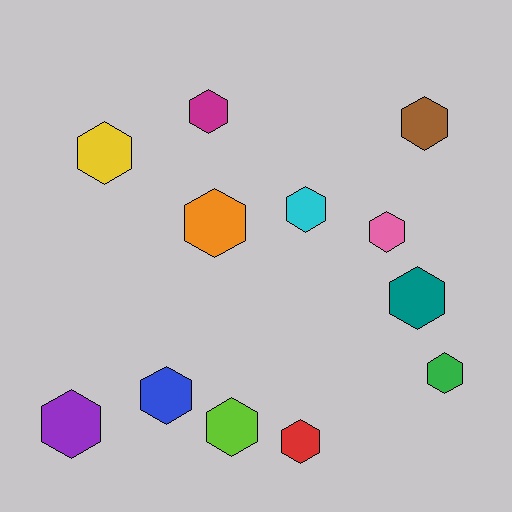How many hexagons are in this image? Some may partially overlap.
There are 12 hexagons.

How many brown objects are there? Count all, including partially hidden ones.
There is 1 brown object.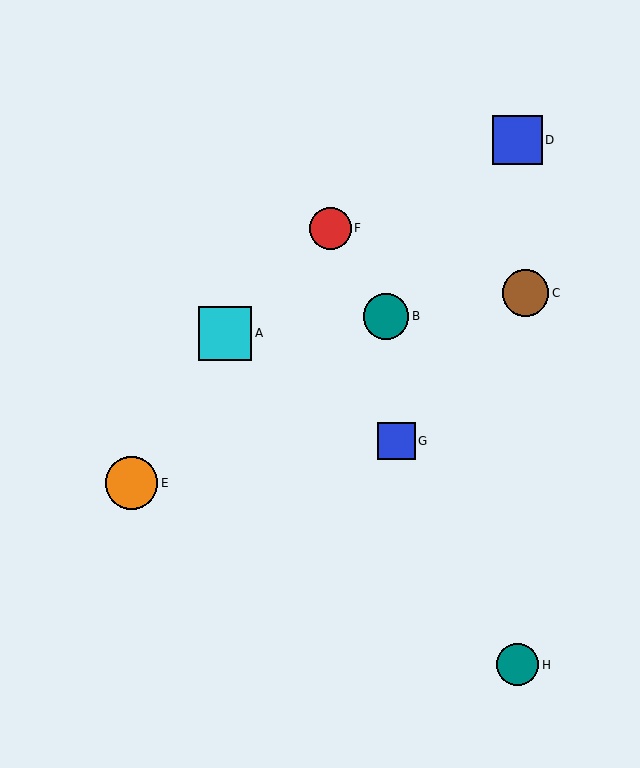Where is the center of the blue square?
The center of the blue square is at (517, 140).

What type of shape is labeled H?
Shape H is a teal circle.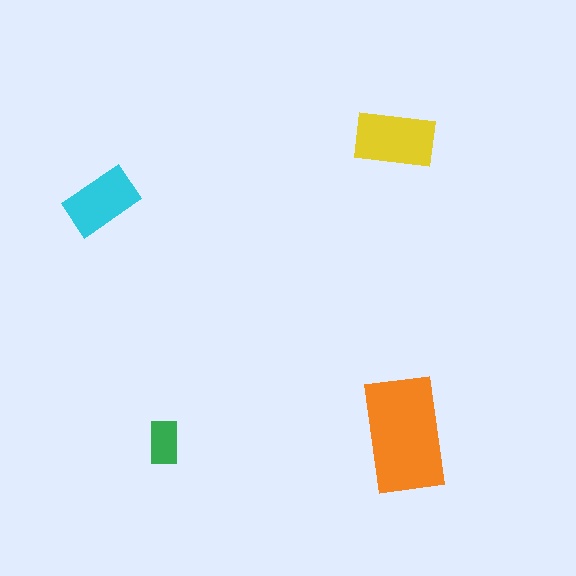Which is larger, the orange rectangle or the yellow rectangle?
The orange one.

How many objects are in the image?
There are 4 objects in the image.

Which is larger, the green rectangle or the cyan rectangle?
The cyan one.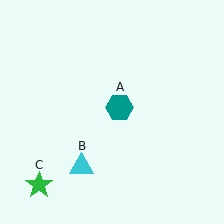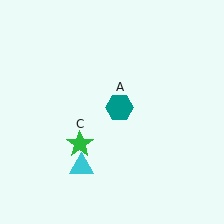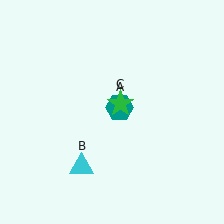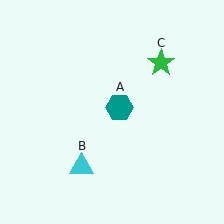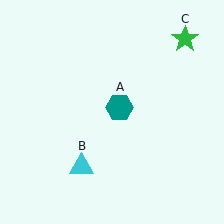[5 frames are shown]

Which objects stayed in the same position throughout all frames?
Teal hexagon (object A) and cyan triangle (object B) remained stationary.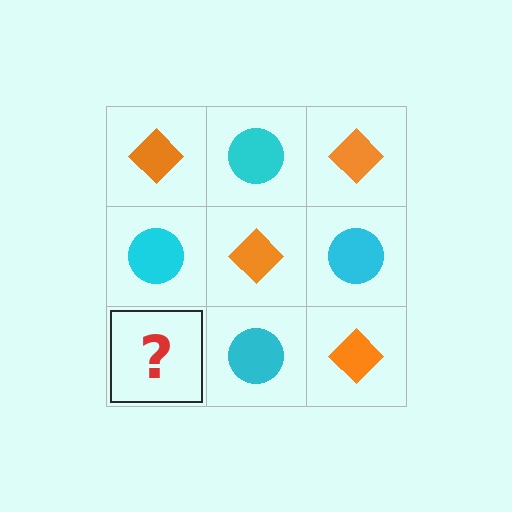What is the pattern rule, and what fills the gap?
The rule is that it alternates orange diamond and cyan circle in a checkerboard pattern. The gap should be filled with an orange diamond.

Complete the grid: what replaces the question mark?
The question mark should be replaced with an orange diamond.